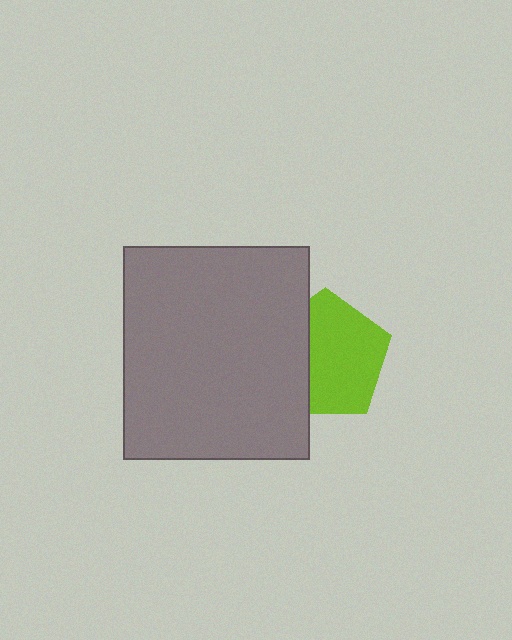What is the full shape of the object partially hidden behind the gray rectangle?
The partially hidden object is a lime pentagon.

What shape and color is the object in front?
The object in front is a gray rectangle.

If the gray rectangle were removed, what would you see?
You would see the complete lime pentagon.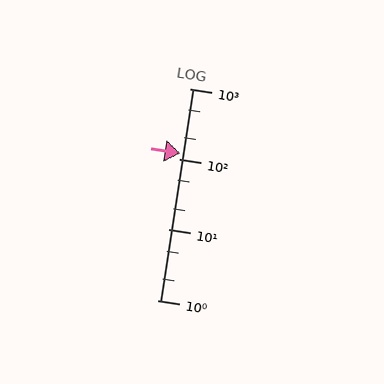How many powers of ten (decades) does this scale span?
The scale spans 3 decades, from 1 to 1000.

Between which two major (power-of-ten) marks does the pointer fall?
The pointer is between 100 and 1000.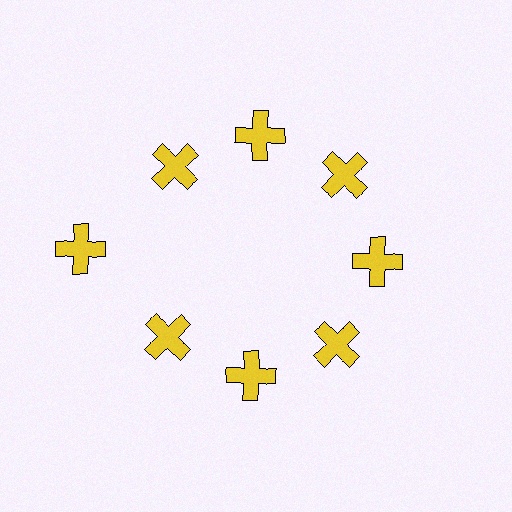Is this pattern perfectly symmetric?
No. The 8 yellow crosses are arranged in a ring, but one element near the 9 o'clock position is pushed outward from the center, breaking the 8-fold rotational symmetry.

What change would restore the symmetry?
The symmetry would be restored by moving it inward, back onto the ring so that all 8 crosses sit at equal angles and equal distance from the center.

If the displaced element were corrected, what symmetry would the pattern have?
It would have 8-fold rotational symmetry — the pattern would map onto itself every 45 degrees.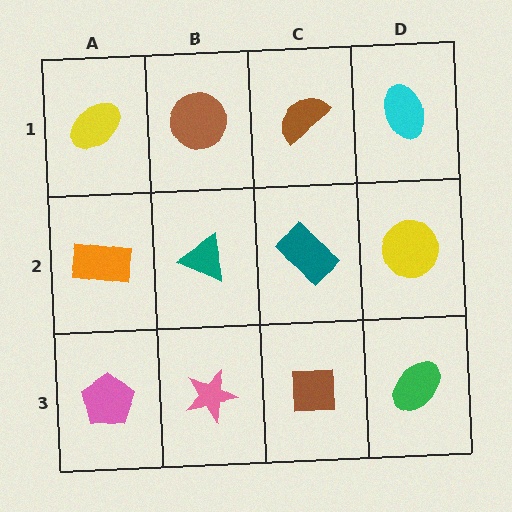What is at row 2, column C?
A teal rectangle.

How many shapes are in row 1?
4 shapes.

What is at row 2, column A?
An orange rectangle.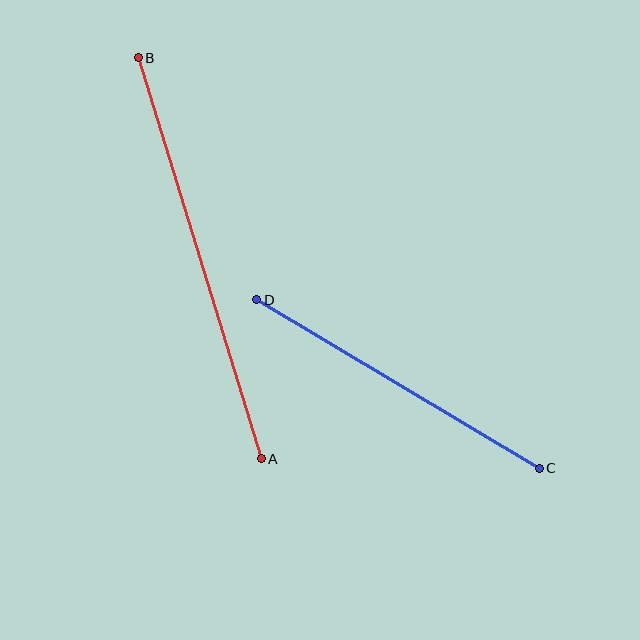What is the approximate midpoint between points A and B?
The midpoint is at approximately (200, 258) pixels.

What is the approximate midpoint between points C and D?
The midpoint is at approximately (398, 384) pixels.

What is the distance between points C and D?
The distance is approximately 329 pixels.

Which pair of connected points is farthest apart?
Points A and B are farthest apart.